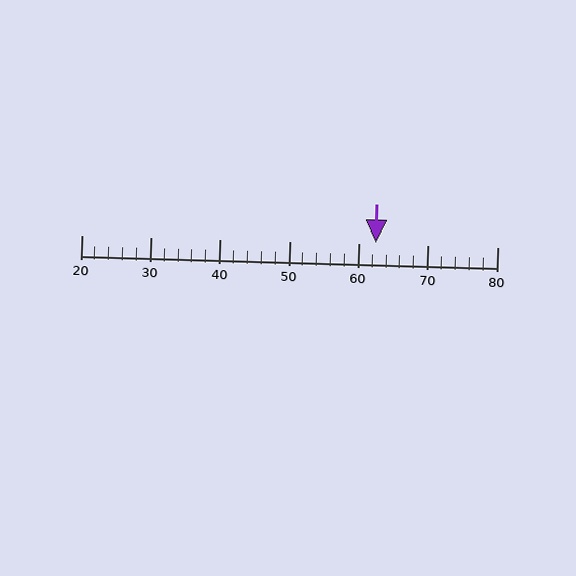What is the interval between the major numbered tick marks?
The major tick marks are spaced 10 units apart.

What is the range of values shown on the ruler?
The ruler shows values from 20 to 80.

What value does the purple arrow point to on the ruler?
The purple arrow points to approximately 62.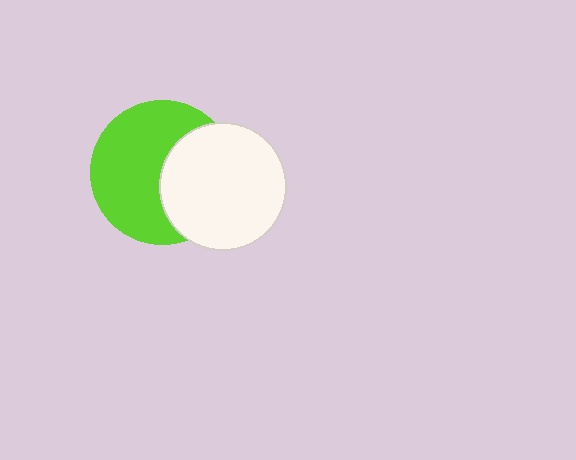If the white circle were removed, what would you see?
You would see the complete lime circle.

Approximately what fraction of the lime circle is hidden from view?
Roughly 39% of the lime circle is hidden behind the white circle.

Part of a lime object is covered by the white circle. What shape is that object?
It is a circle.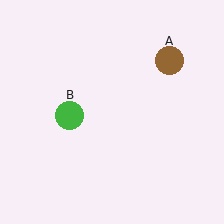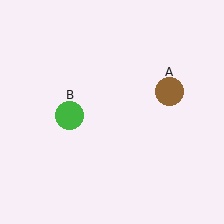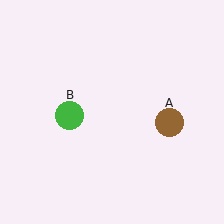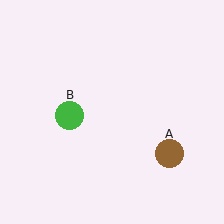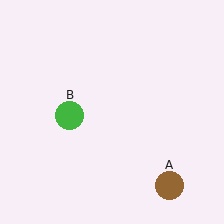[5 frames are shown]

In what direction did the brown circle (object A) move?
The brown circle (object A) moved down.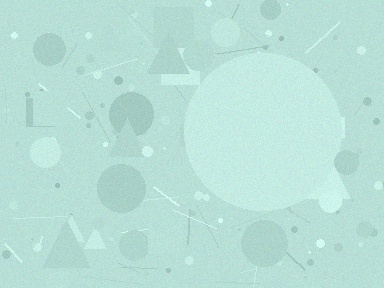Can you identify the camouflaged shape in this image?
The camouflaged shape is a circle.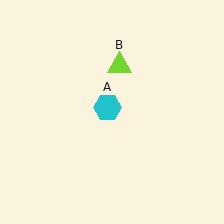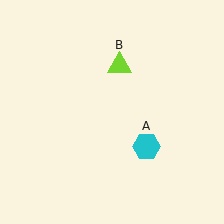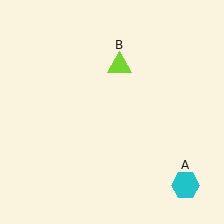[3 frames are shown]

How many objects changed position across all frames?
1 object changed position: cyan hexagon (object A).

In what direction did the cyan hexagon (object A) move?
The cyan hexagon (object A) moved down and to the right.